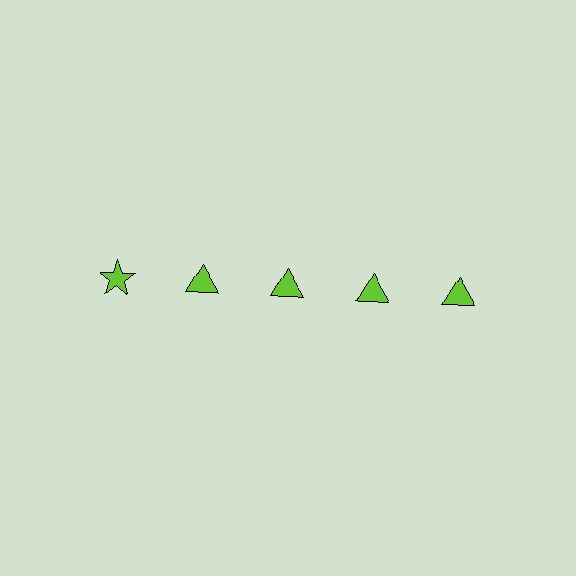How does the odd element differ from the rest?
It has a different shape: star instead of triangle.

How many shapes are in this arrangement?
There are 5 shapes arranged in a grid pattern.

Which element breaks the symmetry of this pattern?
The lime star in the top row, leftmost column breaks the symmetry. All other shapes are lime triangles.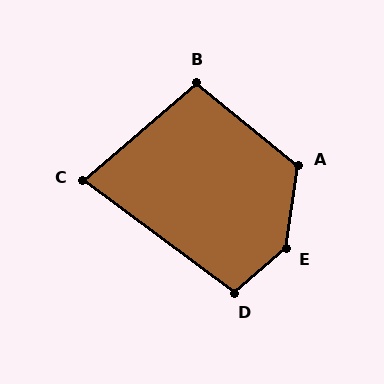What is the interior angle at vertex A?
Approximately 121 degrees (obtuse).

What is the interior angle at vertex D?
Approximately 103 degrees (obtuse).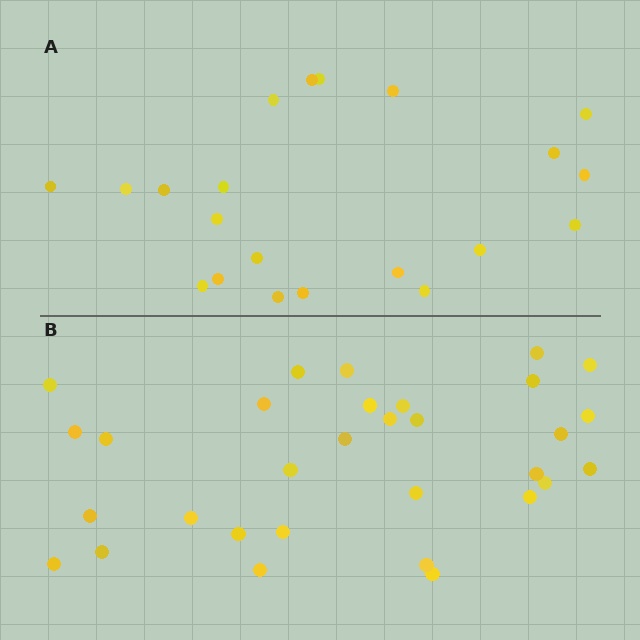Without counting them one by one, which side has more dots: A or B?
Region B (the bottom region) has more dots.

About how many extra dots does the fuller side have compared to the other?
Region B has roughly 10 or so more dots than region A.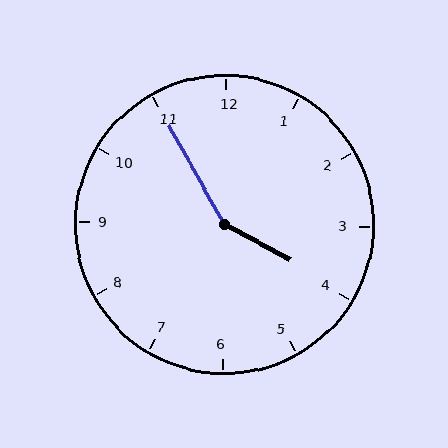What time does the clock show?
3:55.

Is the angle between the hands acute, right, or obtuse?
It is obtuse.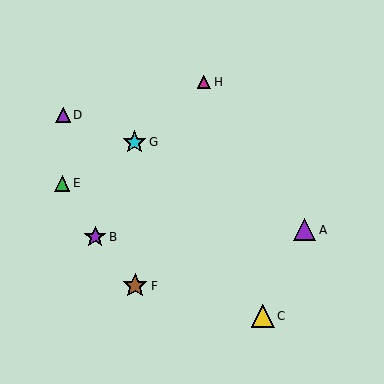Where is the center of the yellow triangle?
The center of the yellow triangle is at (263, 316).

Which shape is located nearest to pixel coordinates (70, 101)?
The purple triangle (labeled D) at (63, 115) is nearest to that location.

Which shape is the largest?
The brown star (labeled F) is the largest.